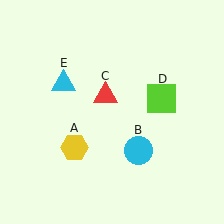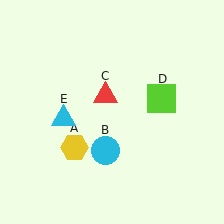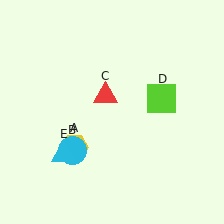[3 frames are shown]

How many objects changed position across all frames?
2 objects changed position: cyan circle (object B), cyan triangle (object E).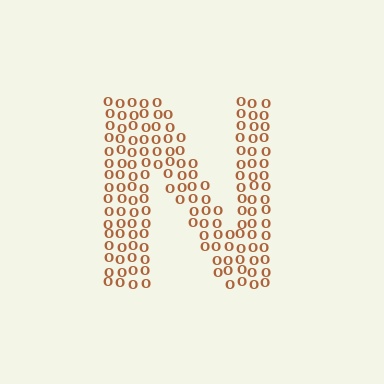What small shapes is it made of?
It is made of small letter O's.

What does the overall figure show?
The overall figure shows the letter N.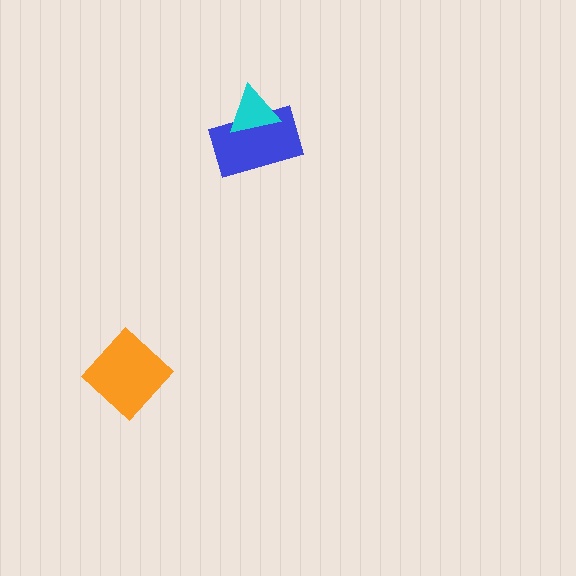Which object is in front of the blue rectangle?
The cyan triangle is in front of the blue rectangle.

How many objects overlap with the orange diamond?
0 objects overlap with the orange diamond.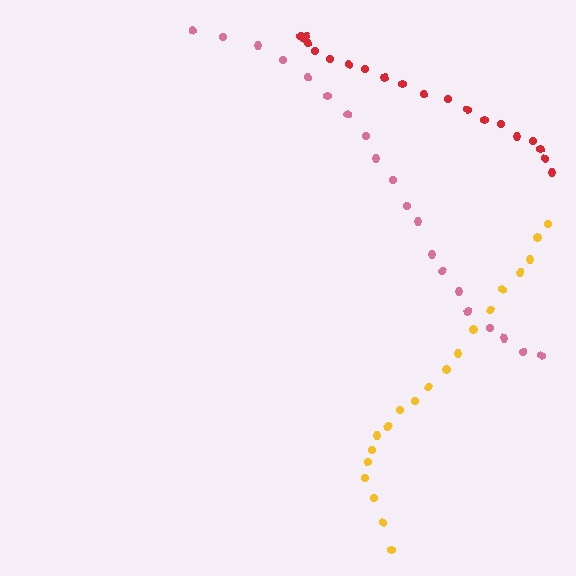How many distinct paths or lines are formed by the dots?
There are 3 distinct paths.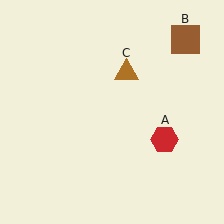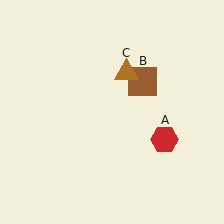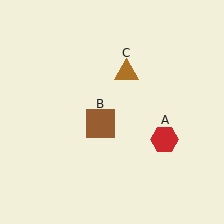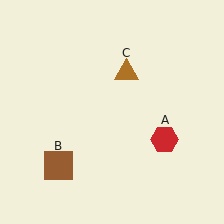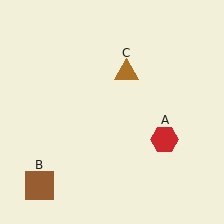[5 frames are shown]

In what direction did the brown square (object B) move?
The brown square (object B) moved down and to the left.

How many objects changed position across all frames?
1 object changed position: brown square (object B).